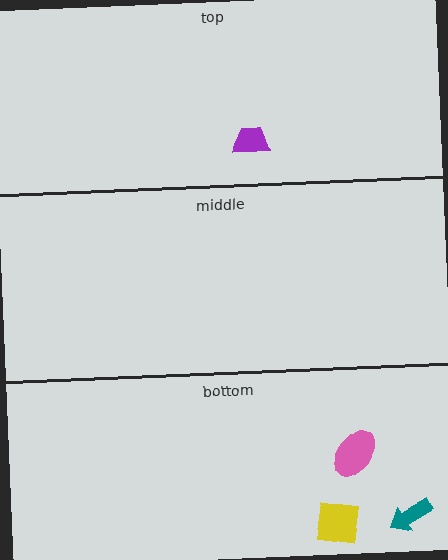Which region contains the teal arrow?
The bottom region.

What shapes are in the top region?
The purple trapezoid.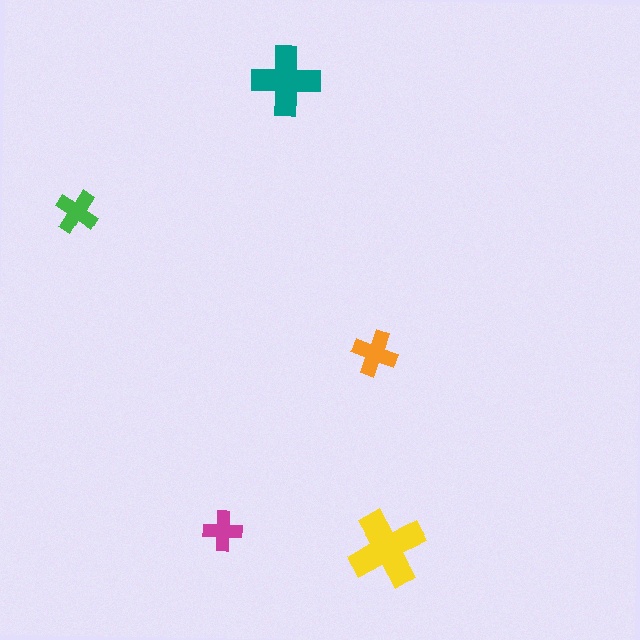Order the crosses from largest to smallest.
the yellow one, the teal one, the orange one, the green one, the magenta one.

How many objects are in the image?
There are 5 objects in the image.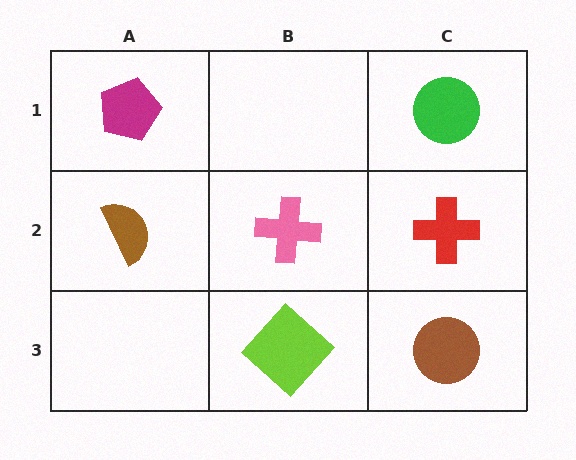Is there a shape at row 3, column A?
No, that cell is empty.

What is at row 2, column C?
A red cross.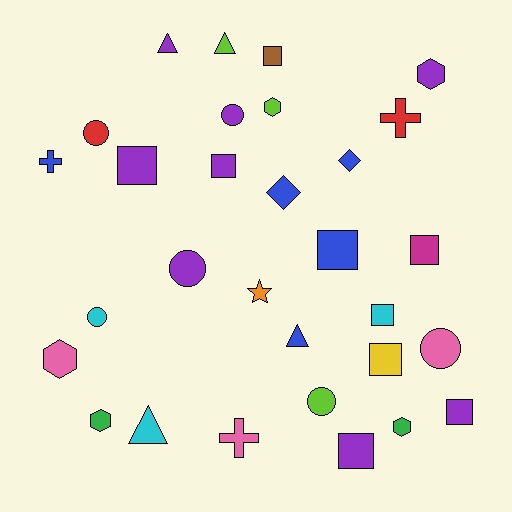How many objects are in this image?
There are 30 objects.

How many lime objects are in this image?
There are 3 lime objects.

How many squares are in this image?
There are 9 squares.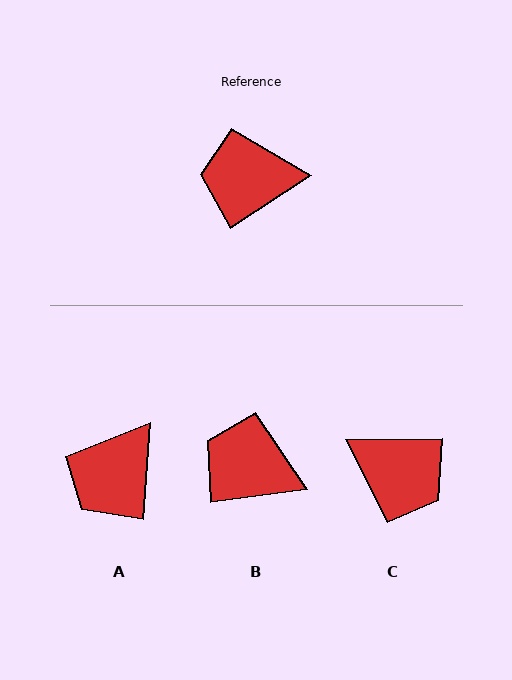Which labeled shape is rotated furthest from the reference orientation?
C, about 148 degrees away.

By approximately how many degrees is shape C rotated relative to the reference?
Approximately 148 degrees counter-clockwise.